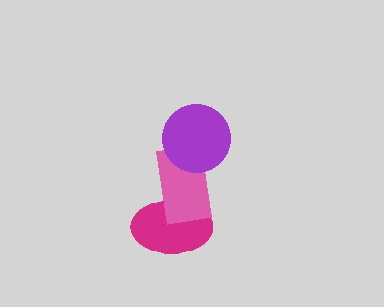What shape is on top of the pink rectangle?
The purple circle is on top of the pink rectangle.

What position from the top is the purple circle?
The purple circle is 1st from the top.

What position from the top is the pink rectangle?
The pink rectangle is 2nd from the top.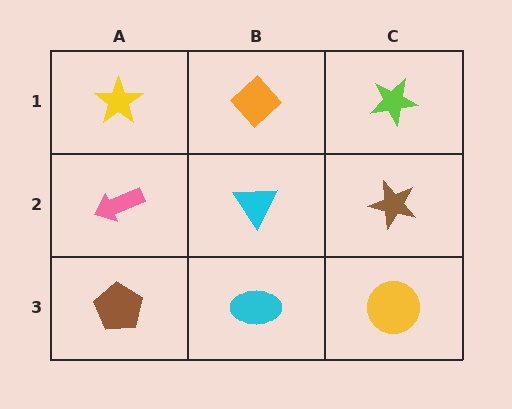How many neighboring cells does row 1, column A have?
2.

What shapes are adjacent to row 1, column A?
A pink arrow (row 2, column A), an orange diamond (row 1, column B).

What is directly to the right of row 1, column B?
A lime star.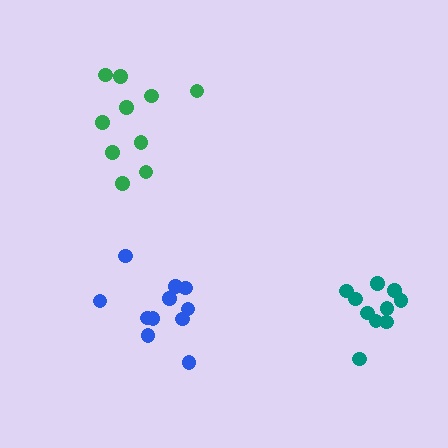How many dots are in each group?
Group 1: 11 dots, Group 2: 10 dots, Group 3: 10 dots (31 total).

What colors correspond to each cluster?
The clusters are colored: blue, teal, green.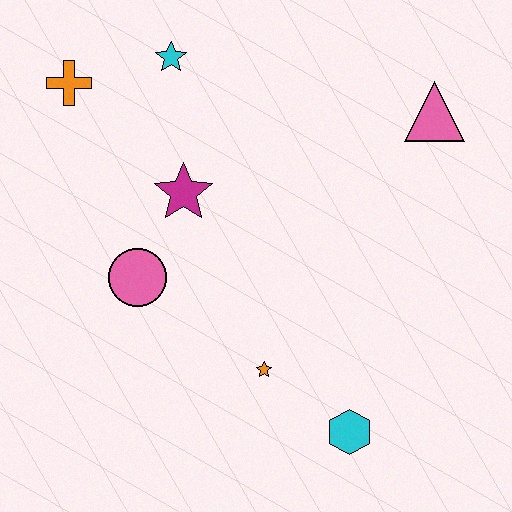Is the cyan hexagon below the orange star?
Yes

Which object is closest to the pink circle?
The magenta star is closest to the pink circle.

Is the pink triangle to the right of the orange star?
Yes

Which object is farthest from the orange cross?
The cyan hexagon is farthest from the orange cross.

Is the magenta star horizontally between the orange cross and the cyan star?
No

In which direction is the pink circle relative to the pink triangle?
The pink circle is to the left of the pink triangle.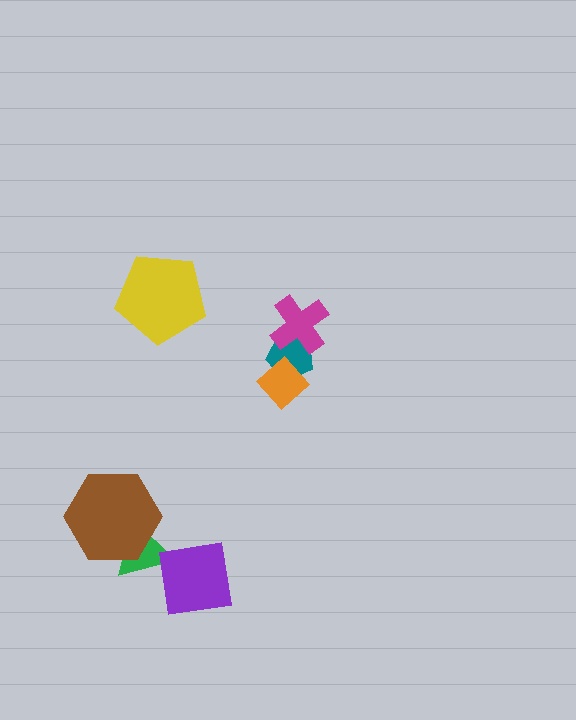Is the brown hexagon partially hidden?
No, no other shape covers it.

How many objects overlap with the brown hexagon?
1 object overlaps with the brown hexagon.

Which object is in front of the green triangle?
The brown hexagon is in front of the green triangle.